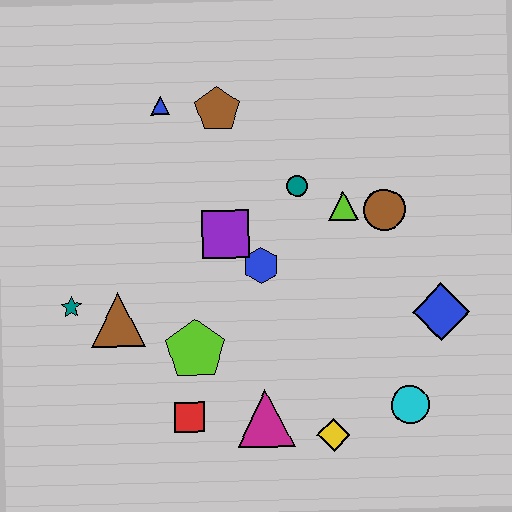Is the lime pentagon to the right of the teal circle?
No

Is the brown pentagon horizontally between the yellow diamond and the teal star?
Yes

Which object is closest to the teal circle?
The lime triangle is closest to the teal circle.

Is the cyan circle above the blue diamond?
No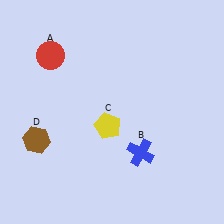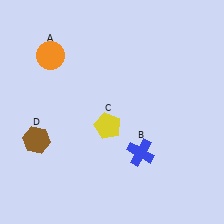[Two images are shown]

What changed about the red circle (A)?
In Image 1, A is red. In Image 2, it changed to orange.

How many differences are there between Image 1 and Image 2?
There is 1 difference between the two images.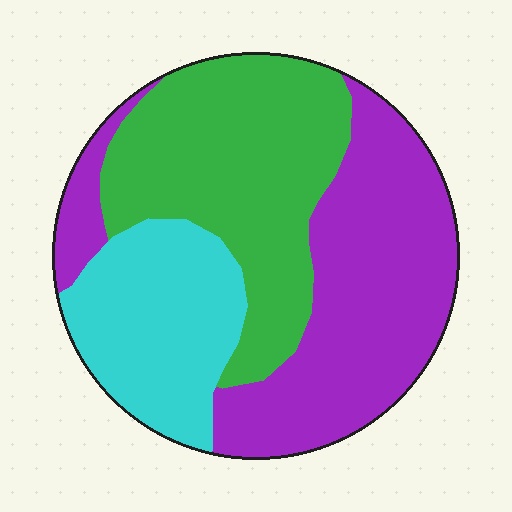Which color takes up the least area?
Cyan, at roughly 25%.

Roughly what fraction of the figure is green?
Green covers 36% of the figure.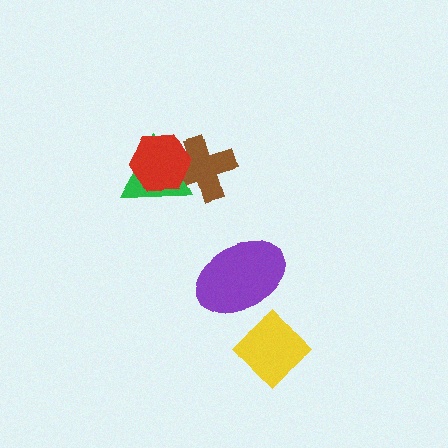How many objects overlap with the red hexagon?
2 objects overlap with the red hexagon.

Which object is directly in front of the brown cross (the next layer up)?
The green triangle is directly in front of the brown cross.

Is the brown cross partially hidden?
Yes, it is partially covered by another shape.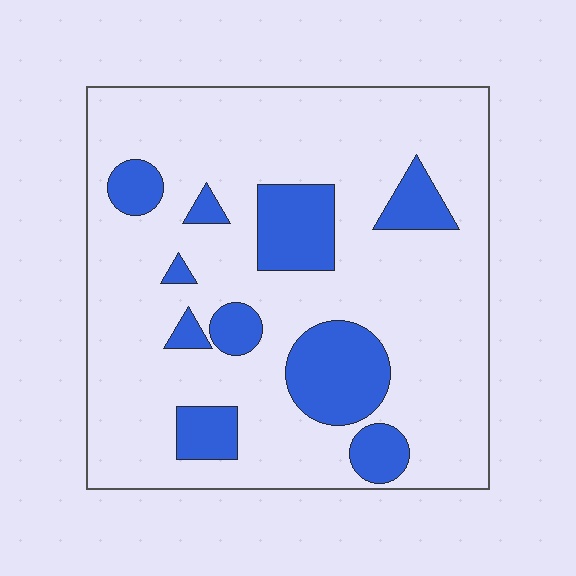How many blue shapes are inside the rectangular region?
10.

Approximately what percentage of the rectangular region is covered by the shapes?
Approximately 20%.